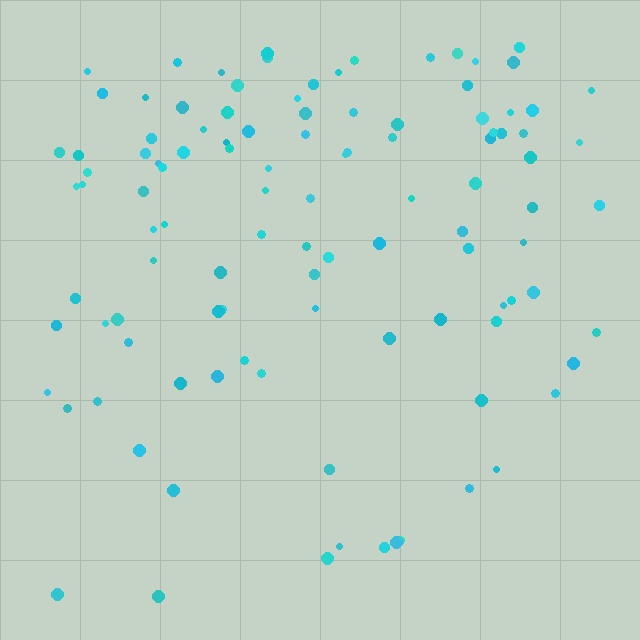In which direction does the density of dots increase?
From bottom to top, with the top side densest.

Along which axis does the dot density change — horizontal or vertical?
Vertical.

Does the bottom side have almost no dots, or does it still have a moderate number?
Still a moderate number, just noticeably fewer than the top.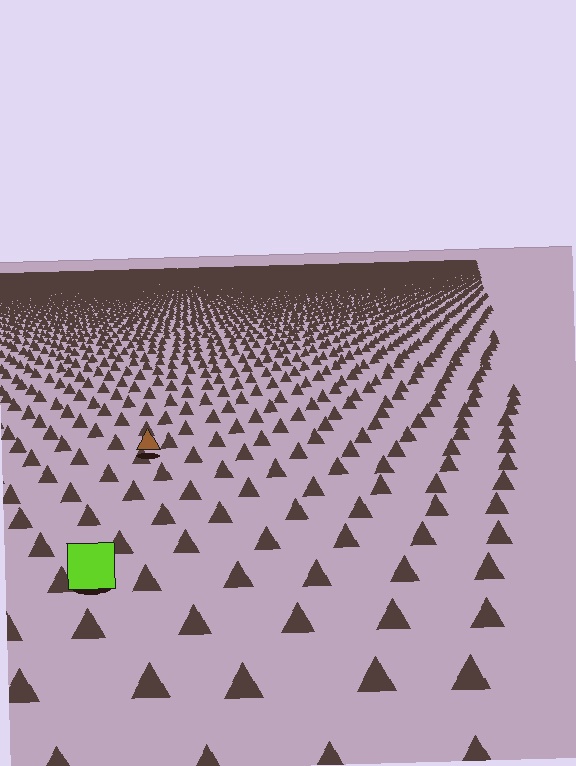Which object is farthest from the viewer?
The brown triangle is farthest from the viewer. It appears smaller and the ground texture around it is denser.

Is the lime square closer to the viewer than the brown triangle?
Yes. The lime square is closer — you can tell from the texture gradient: the ground texture is coarser near it.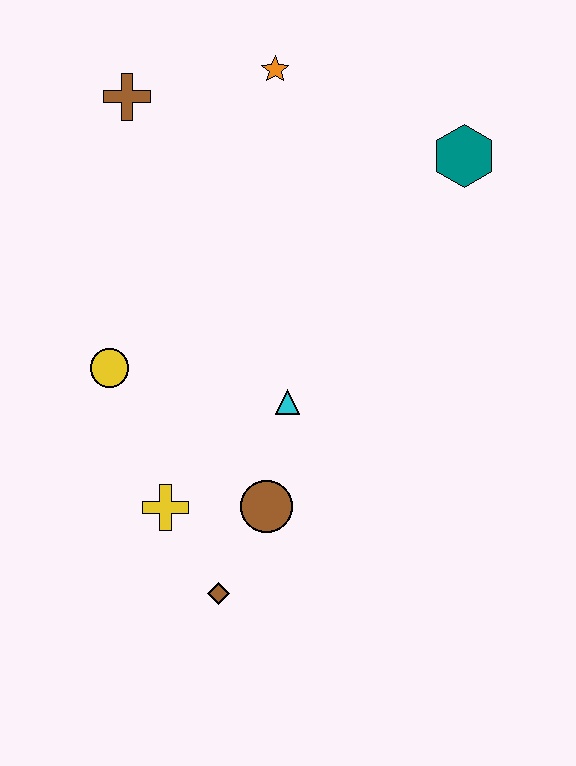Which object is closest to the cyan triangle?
The brown circle is closest to the cyan triangle.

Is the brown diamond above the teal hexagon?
No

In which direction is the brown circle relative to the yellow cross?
The brown circle is to the right of the yellow cross.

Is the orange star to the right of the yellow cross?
Yes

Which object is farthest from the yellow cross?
The teal hexagon is farthest from the yellow cross.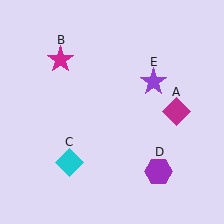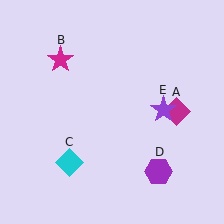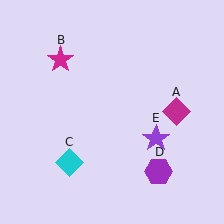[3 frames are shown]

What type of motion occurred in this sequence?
The purple star (object E) rotated clockwise around the center of the scene.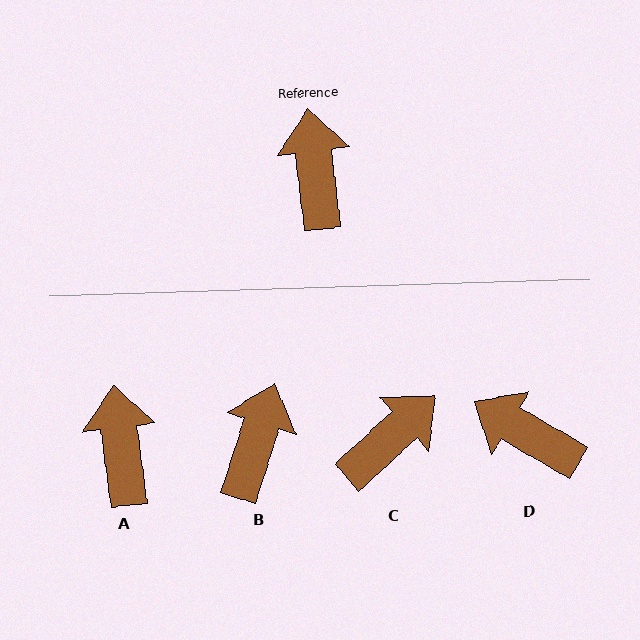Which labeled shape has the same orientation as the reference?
A.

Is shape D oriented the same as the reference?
No, it is off by about 53 degrees.